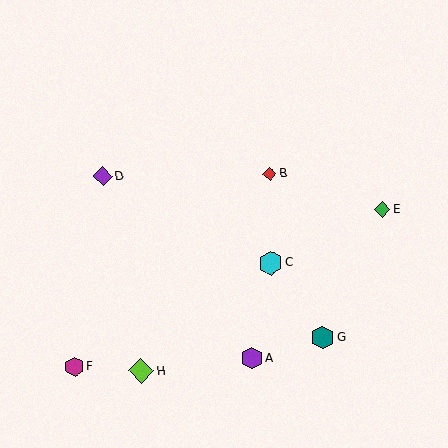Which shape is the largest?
The lime diamond (labeled H) is the largest.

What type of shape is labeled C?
Shape C is a cyan hexagon.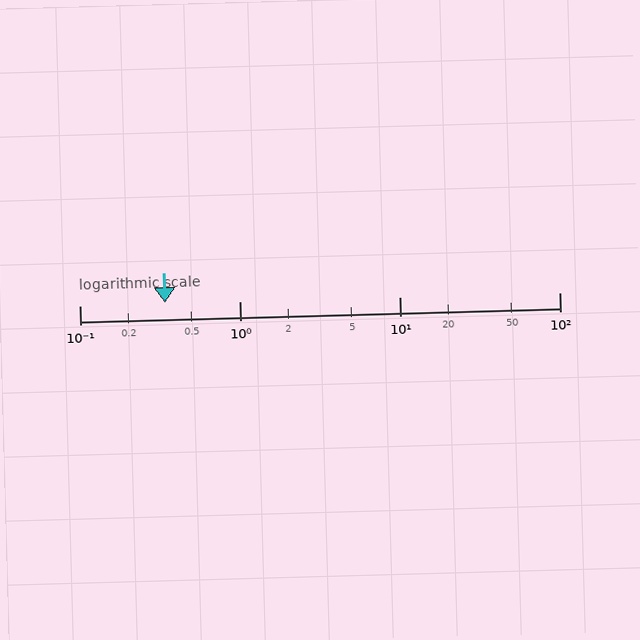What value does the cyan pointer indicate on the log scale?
The pointer indicates approximately 0.34.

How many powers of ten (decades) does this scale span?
The scale spans 3 decades, from 0.1 to 100.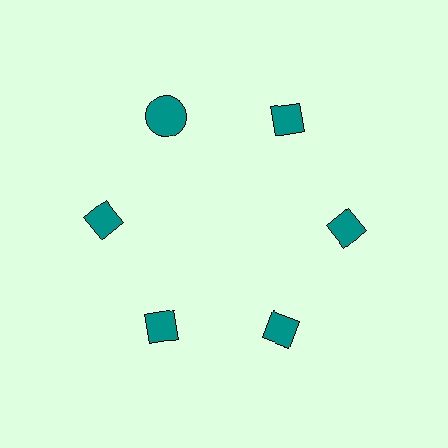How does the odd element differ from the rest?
It has a different shape: circle instead of diamond.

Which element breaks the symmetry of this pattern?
The teal circle at roughly the 11 o'clock position breaks the symmetry. All other shapes are teal diamonds.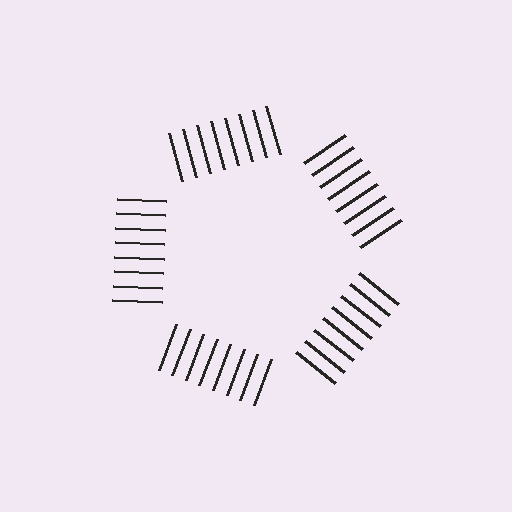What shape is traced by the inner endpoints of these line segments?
An illusory pentagon — the line segments terminate on its edges but no continuous stroke is drawn.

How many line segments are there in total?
40 — 8 along each of the 5 edges.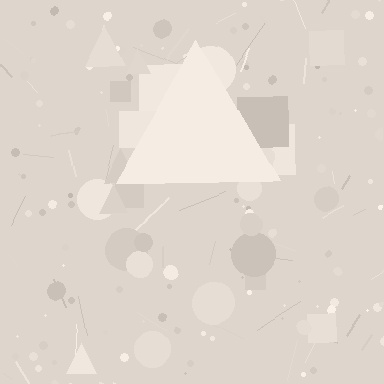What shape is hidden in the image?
A triangle is hidden in the image.